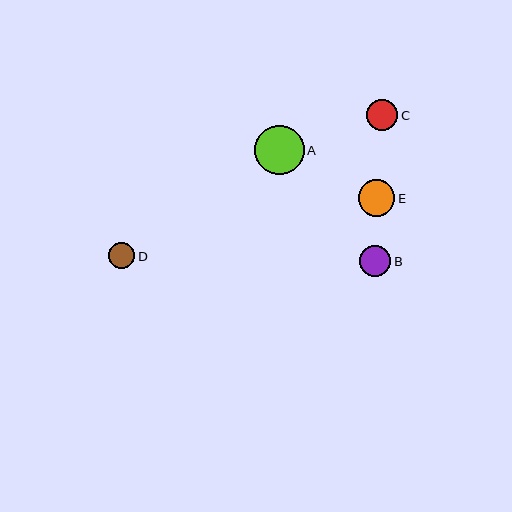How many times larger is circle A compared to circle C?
Circle A is approximately 1.6 times the size of circle C.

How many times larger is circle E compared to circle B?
Circle E is approximately 1.2 times the size of circle B.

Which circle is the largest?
Circle A is the largest with a size of approximately 50 pixels.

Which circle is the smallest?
Circle D is the smallest with a size of approximately 26 pixels.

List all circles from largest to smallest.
From largest to smallest: A, E, C, B, D.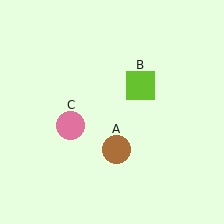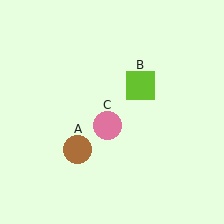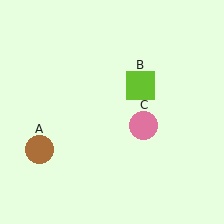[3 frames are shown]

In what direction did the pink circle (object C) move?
The pink circle (object C) moved right.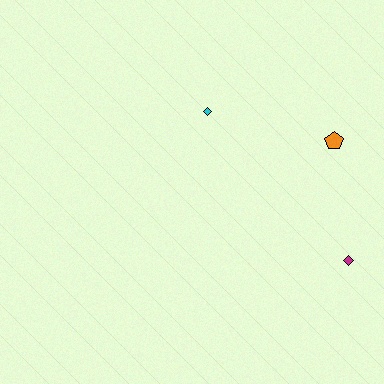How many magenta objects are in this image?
There is 1 magenta object.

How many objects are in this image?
There are 3 objects.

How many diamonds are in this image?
There are 2 diamonds.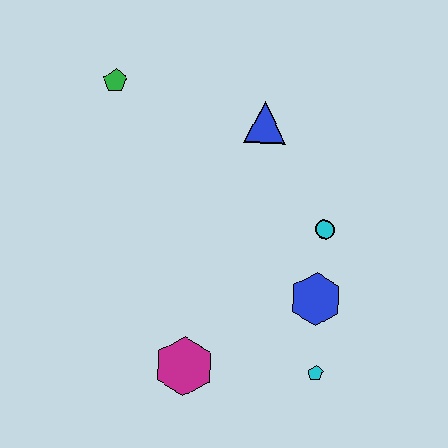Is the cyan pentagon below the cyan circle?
Yes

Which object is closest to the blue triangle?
The cyan circle is closest to the blue triangle.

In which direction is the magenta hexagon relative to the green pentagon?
The magenta hexagon is below the green pentagon.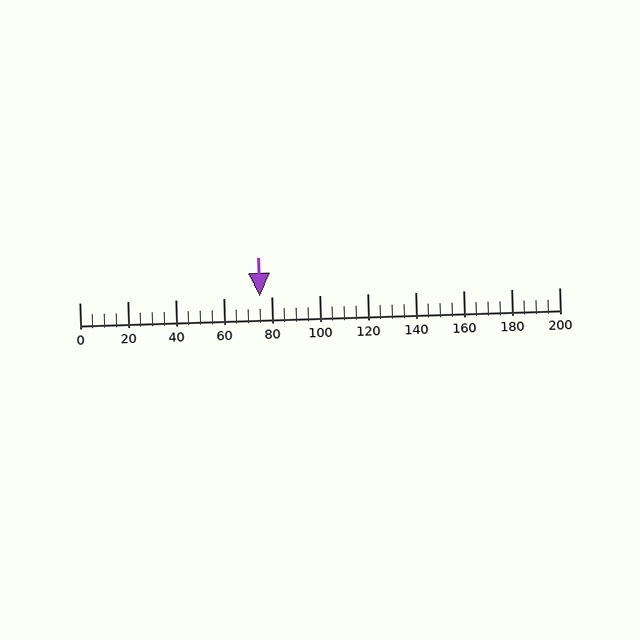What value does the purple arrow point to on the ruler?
The purple arrow points to approximately 75.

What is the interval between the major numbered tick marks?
The major tick marks are spaced 20 units apart.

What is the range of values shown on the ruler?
The ruler shows values from 0 to 200.